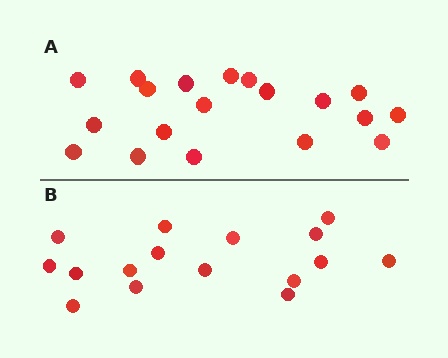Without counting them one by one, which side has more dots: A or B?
Region A (the top region) has more dots.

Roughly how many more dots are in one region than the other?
Region A has just a few more — roughly 2 or 3 more dots than region B.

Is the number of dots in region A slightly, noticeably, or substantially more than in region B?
Region A has only slightly more — the two regions are fairly close. The ratio is roughly 1.2 to 1.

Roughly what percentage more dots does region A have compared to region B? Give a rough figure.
About 20% more.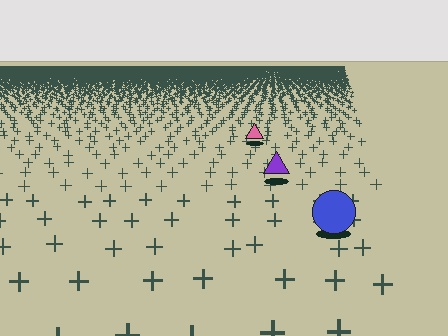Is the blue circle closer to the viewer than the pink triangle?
Yes. The blue circle is closer — you can tell from the texture gradient: the ground texture is coarser near it.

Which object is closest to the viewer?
The blue circle is closest. The texture marks near it are larger and more spread out.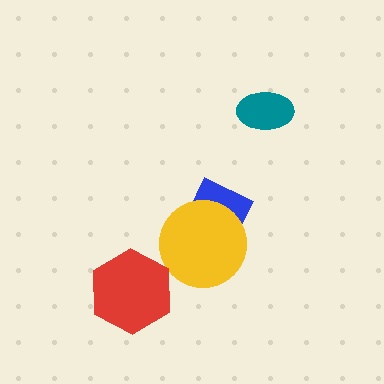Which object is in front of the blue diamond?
The yellow circle is in front of the blue diamond.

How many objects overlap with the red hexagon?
0 objects overlap with the red hexagon.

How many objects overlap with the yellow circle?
1 object overlaps with the yellow circle.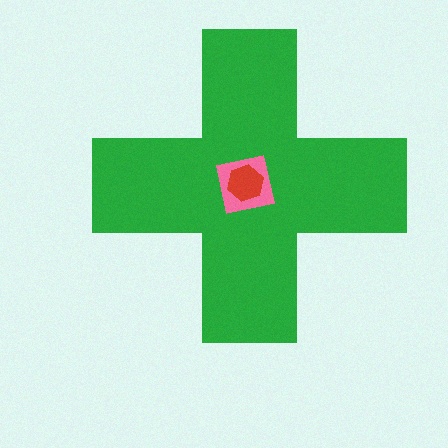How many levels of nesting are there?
3.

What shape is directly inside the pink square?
The red hexagon.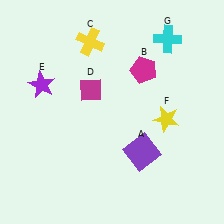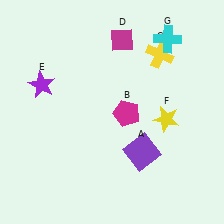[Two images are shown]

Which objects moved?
The objects that moved are: the magenta pentagon (B), the yellow cross (C), the magenta diamond (D).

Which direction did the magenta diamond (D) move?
The magenta diamond (D) moved up.